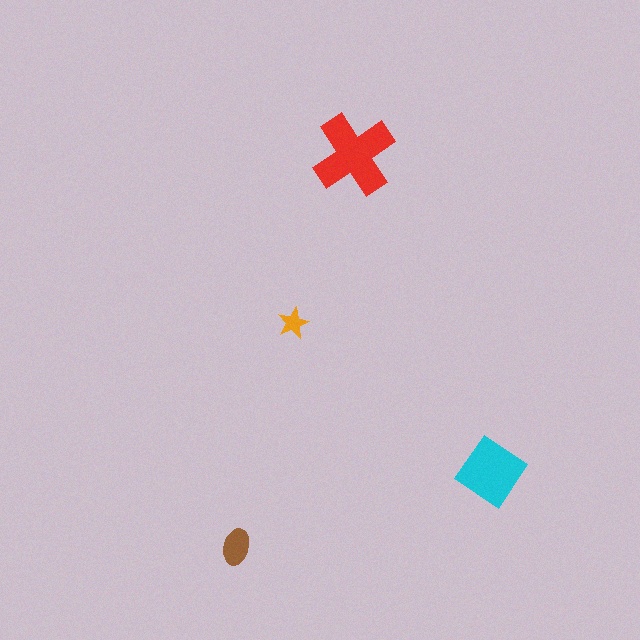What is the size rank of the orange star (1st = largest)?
4th.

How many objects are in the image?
There are 4 objects in the image.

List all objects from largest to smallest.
The red cross, the cyan diamond, the brown ellipse, the orange star.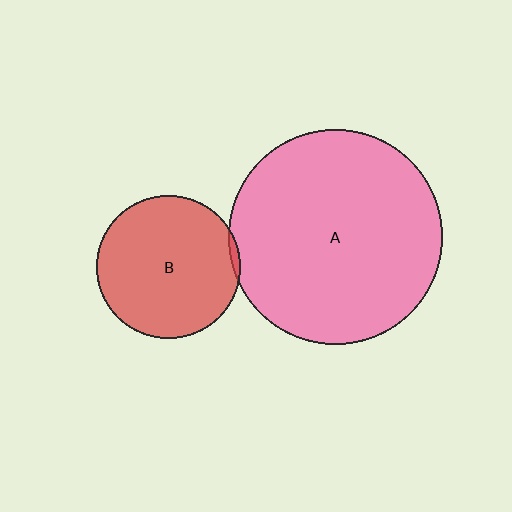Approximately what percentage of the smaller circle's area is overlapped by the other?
Approximately 5%.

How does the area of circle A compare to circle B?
Approximately 2.2 times.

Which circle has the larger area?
Circle A (pink).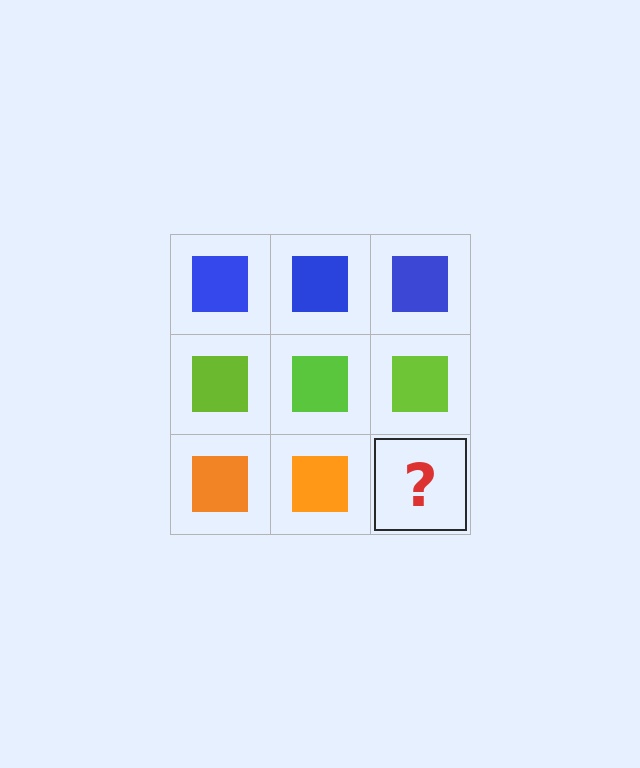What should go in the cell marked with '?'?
The missing cell should contain an orange square.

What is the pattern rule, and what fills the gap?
The rule is that each row has a consistent color. The gap should be filled with an orange square.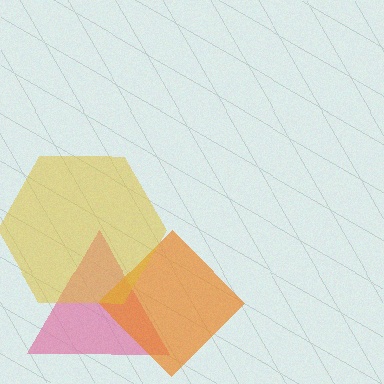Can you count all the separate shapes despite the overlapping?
Yes, there are 3 separate shapes.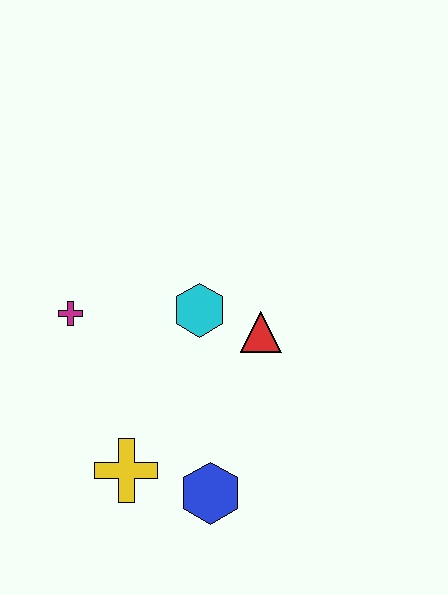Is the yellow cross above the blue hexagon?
Yes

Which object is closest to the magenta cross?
The cyan hexagon is closest to the magenta cross.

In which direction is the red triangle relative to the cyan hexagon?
The red triangle is to the right of the cyan hexagon.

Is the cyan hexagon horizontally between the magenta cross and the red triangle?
Yes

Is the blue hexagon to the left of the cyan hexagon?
No